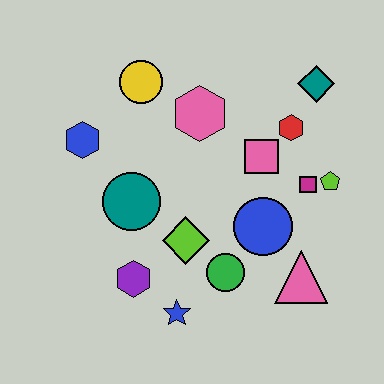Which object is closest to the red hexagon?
The pink square is closest to the red hexagon.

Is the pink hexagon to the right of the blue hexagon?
Yes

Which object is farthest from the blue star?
The teal diamond is farthest from the blue star.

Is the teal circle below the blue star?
No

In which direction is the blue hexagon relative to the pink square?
The blue hexagon is to the left of the pink square.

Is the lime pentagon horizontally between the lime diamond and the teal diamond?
No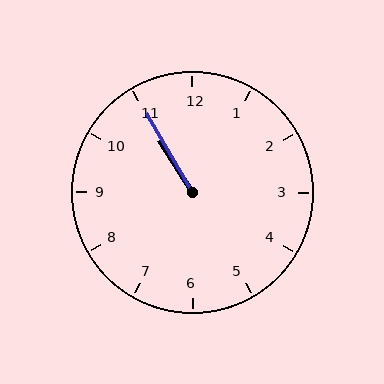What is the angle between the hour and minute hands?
Approximately 2 degrees.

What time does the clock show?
10:55.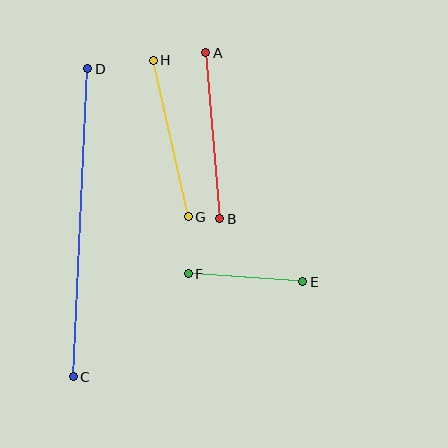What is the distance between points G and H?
The distance is approximately 160 pixels.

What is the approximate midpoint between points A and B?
The midpoint is at approximately (213, 136) pixels.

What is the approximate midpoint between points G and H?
The midpoint is at approximately (171, 139) pixels.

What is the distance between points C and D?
The distance is approximately 308 pixels.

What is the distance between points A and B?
The distance is approximately 167 pixels.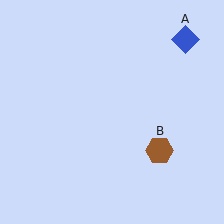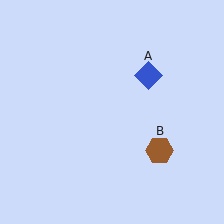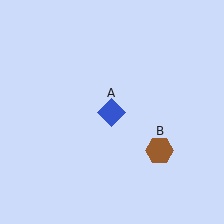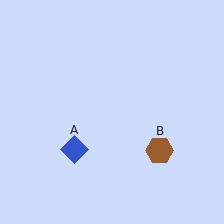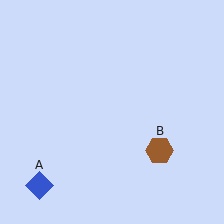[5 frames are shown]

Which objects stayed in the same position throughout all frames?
Brown hexagon (object B) remained stationary.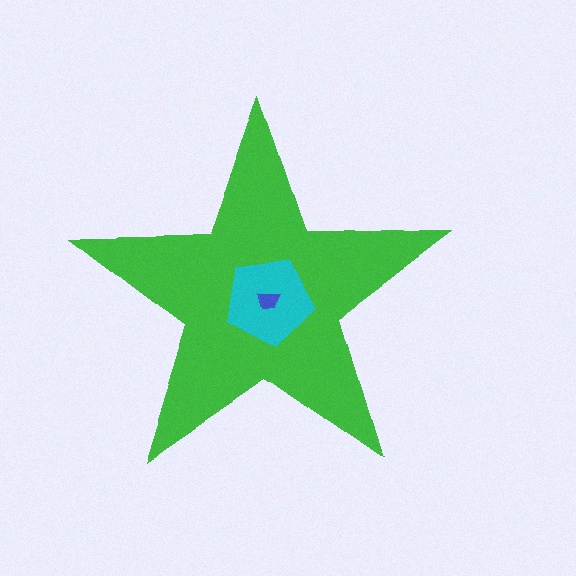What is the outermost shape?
The green star.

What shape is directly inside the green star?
The cyan pentagon.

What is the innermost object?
The blue trapezoid.